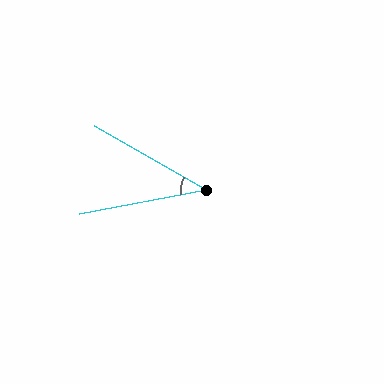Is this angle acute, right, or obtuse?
It is acute.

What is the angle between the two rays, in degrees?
Approximately 40 degrees.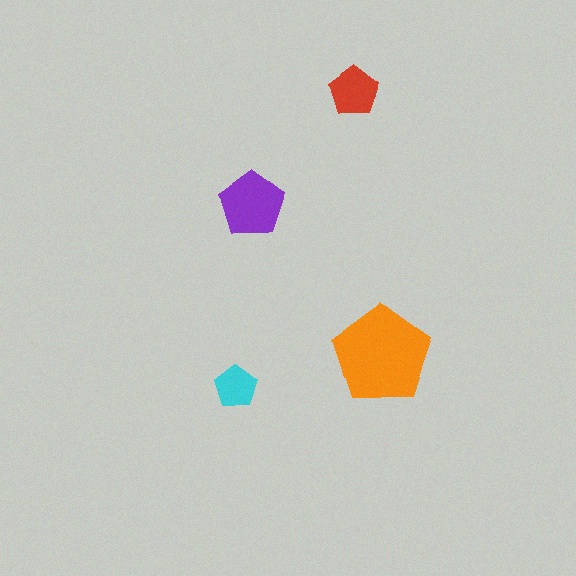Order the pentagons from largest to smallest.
the orange one, the purple one, the red one, the cyan one.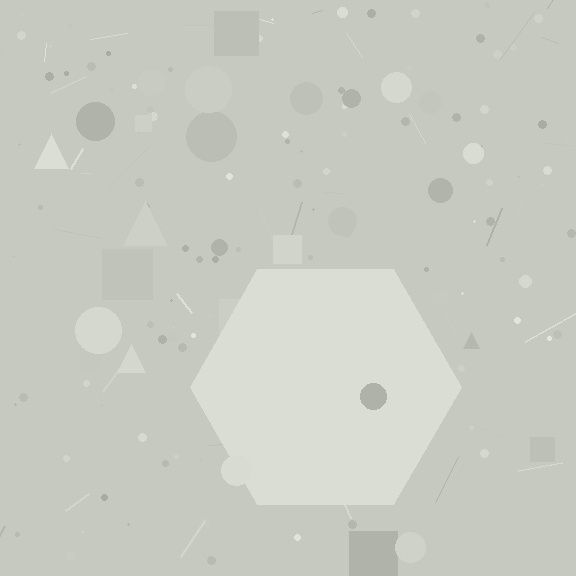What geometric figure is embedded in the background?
A hexagon is embedded in the background.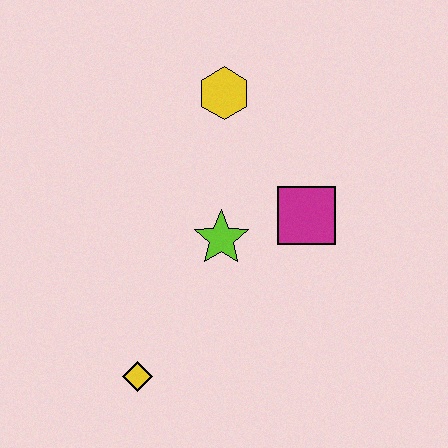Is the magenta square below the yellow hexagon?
Yes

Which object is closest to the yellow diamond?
The lime star is closest to the yellow diamond.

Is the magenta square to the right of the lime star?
Yes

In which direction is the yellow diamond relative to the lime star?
The yellow diamond is below the lime star.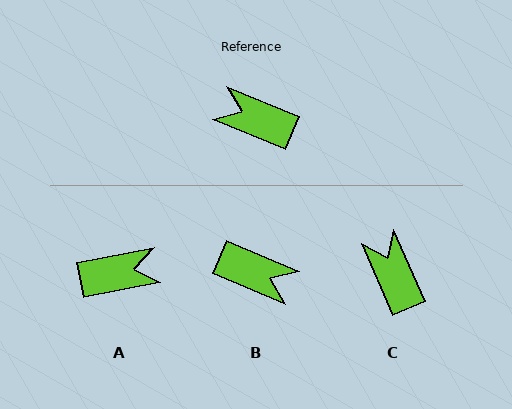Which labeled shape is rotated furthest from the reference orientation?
B, about 179 degrees away.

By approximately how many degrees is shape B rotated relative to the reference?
Approximately 179 degrees counter-clockwise.